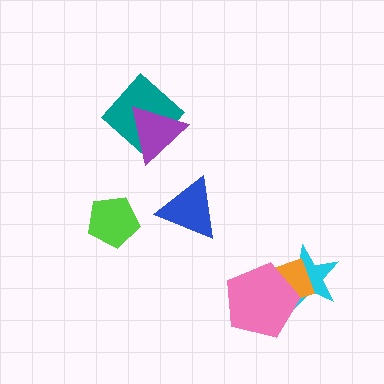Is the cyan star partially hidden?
Yes, it is partially covered by another shape.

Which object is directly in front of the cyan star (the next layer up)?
The orange diamond is directly in front of the cyan star.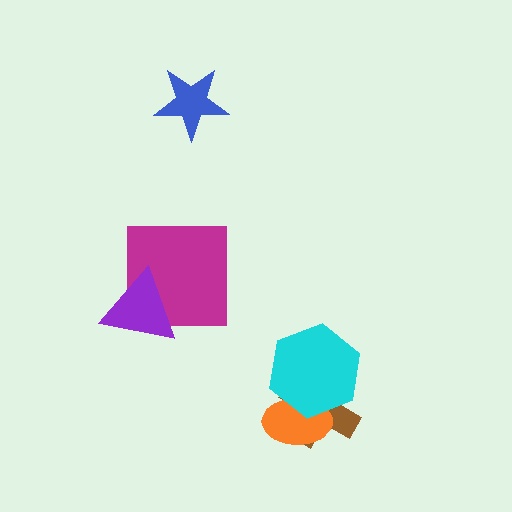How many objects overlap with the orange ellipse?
2 objects overlap with the orange ellipse.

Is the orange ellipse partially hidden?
Yes, it is partially covered by another shape.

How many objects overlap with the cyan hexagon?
2 objects overlap with the cyan hexagon.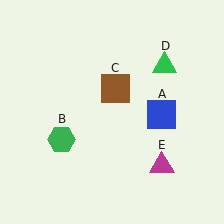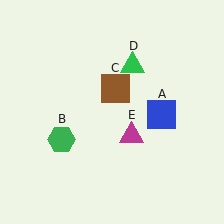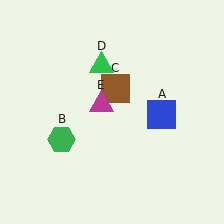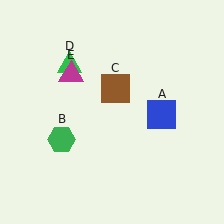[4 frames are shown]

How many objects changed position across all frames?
2 objects changed position: green triangle (object D), magenta triangle (object E).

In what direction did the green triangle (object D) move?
The green triangle (object D) moved left.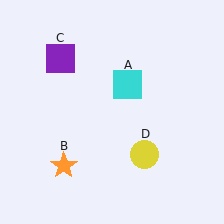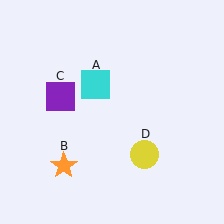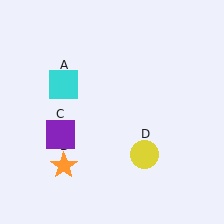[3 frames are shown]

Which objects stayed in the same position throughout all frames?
Orange star (object B) and yellow circle (object D) remained stationary.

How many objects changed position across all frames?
2 objects changed position: cyan square (object A), purple square (object C).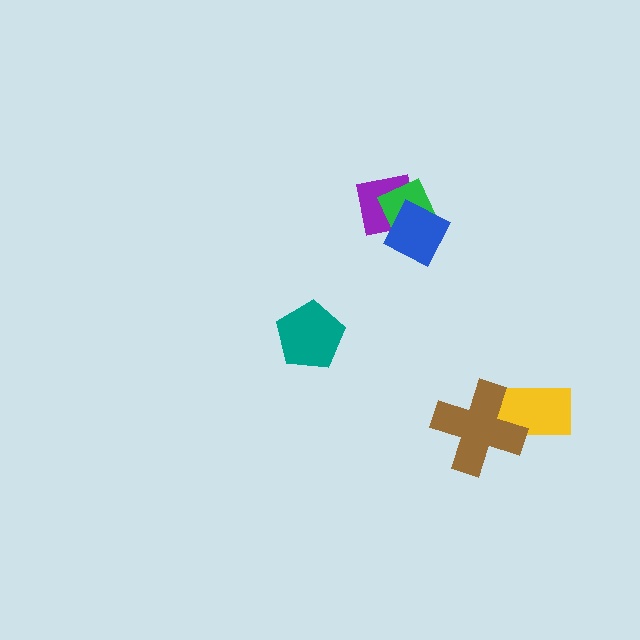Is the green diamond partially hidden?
Yes, it is partially covered by another shape.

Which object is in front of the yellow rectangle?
The brown cross is in front of the yellow rectangle.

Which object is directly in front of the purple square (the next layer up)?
The green diamond is directly in front of the purple square.